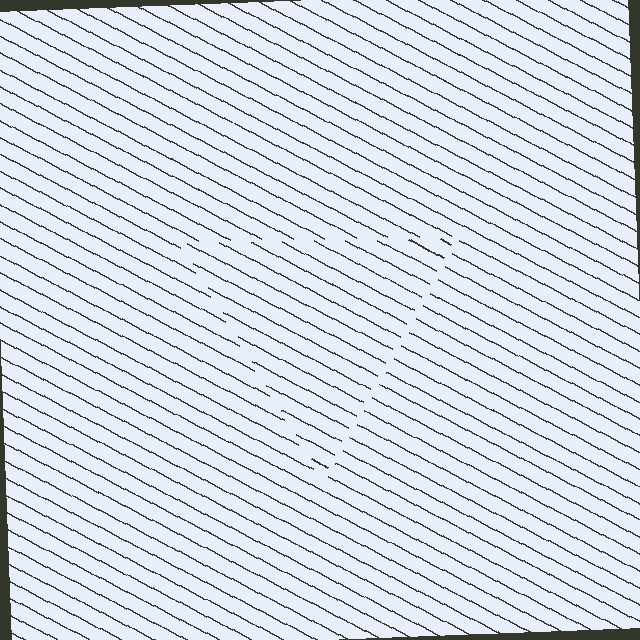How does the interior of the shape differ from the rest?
The interior of the shape contains the same grating, shifted by half a period — the contour is defined by the phase discontinuity where line-ends from the inner and outer gratings abut.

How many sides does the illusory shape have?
3 sides — the line-ends trace a triangle.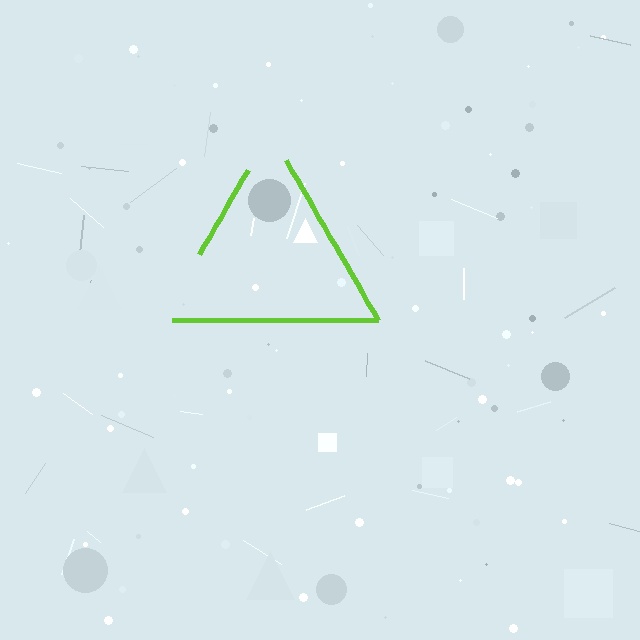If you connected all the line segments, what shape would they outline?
They would outline a triangle.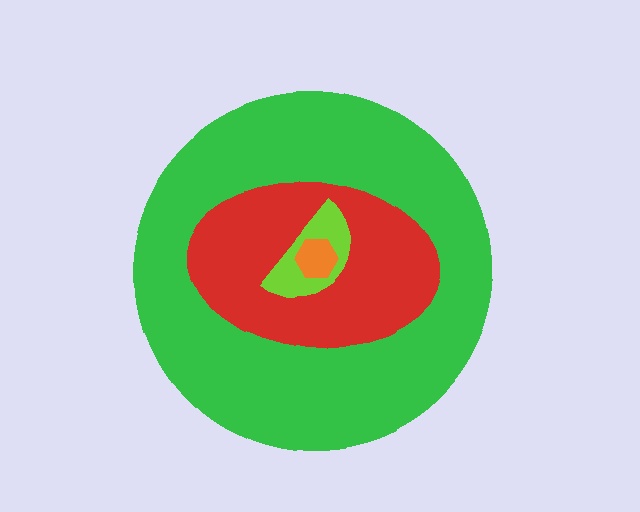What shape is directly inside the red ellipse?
The lime semicircle.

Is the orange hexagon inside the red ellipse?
Yes.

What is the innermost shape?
The orange hexagon.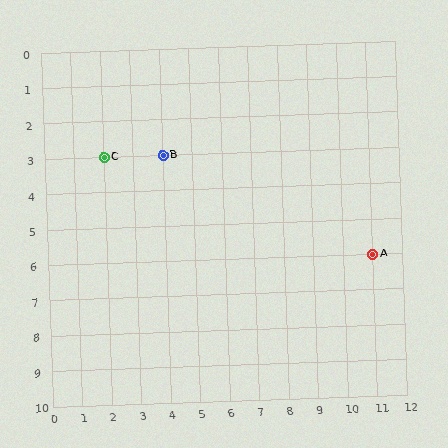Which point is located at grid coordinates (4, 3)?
Point B is at (4, 3).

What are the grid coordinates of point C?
Point C is at grid coordinates (2, 3).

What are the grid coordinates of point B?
Point B is at grid coordinates (4, 3).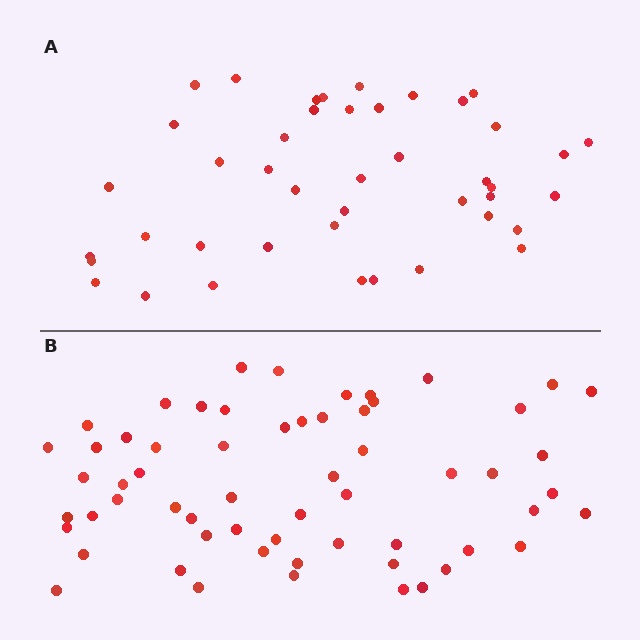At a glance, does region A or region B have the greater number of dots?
Region B (the bottom region) has more dots.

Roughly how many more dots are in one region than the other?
Region B has approximately 15 more dots than region A.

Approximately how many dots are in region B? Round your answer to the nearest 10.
About 60 dots.